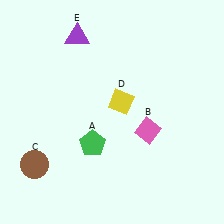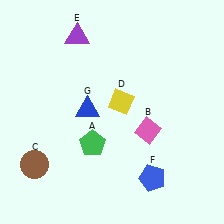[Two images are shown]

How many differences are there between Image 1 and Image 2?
There are 2 differences between the two images.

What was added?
A blue pentagon (F), a blue triangle (G) were added in Image 2.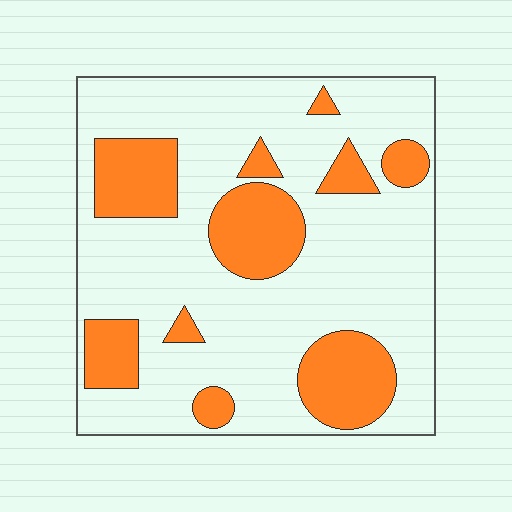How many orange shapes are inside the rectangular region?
10.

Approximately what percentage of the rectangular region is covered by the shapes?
Approximately 25%.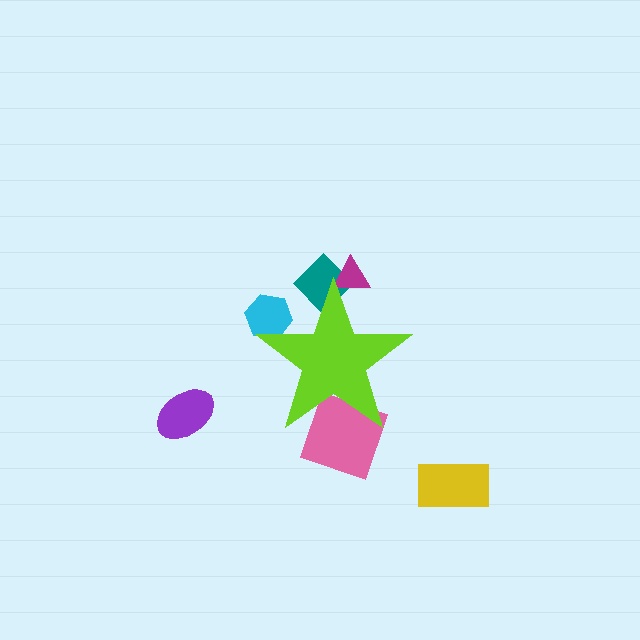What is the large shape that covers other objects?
A lime star.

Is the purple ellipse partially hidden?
No, the purple ellipse is fully visible.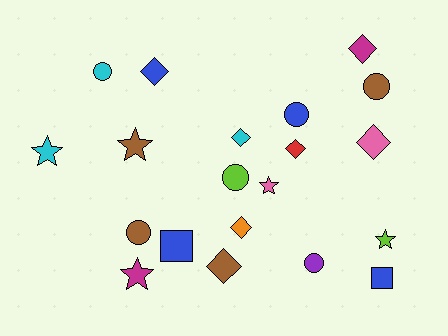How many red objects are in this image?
There is 1 red object.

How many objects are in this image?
There are 20 objects.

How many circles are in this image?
There are 6 circles.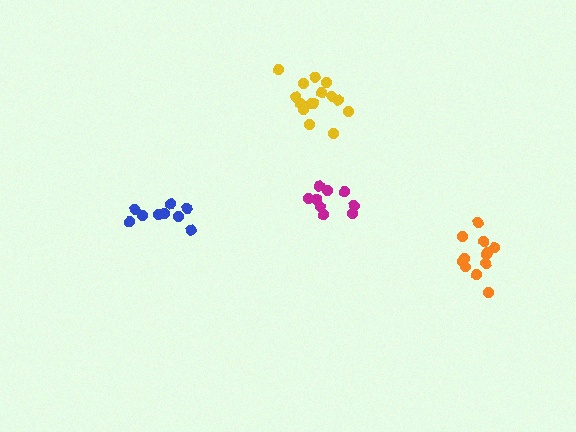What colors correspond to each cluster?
The clusters are colored: yellow, blue, magenta, orange.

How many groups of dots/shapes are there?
There are 4 groups.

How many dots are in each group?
Group 1: 15 dots, Group 2: 9 dots, Group 3: 9 dots, Group 4: 12 dots (45 total).